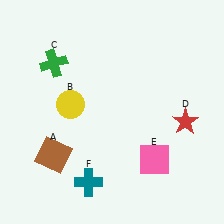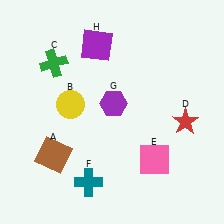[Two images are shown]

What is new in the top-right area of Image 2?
A purple hexagon (G) was added in the top-right area of Image 2.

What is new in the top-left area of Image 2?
A purple square (H) was added in the top-left area of Image 2.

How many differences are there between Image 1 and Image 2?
There are 2 differences between the two images.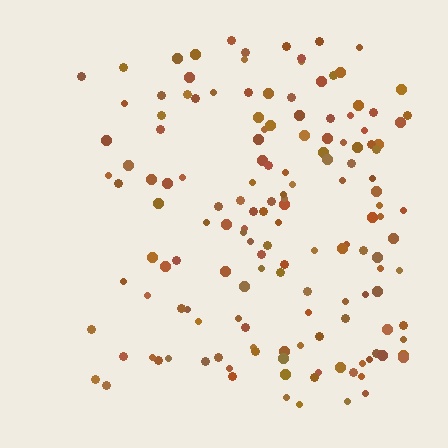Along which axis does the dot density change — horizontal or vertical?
Horizontal.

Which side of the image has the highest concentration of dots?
The right.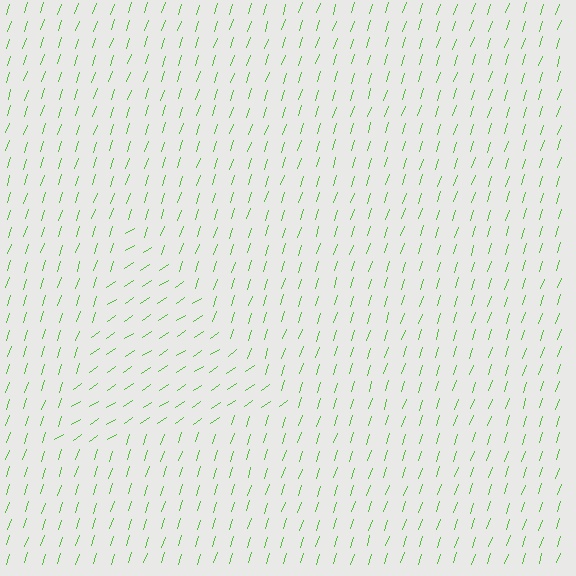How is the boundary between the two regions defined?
The boundary is defined purely by a change in line orientation (approximately 38 degrees difference). All lines are the same color and thickness.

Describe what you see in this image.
The image is filled with small lime line segments. A triangle region in the image has lines oriented differently from the surrounding lines, creating a visible texture boundary.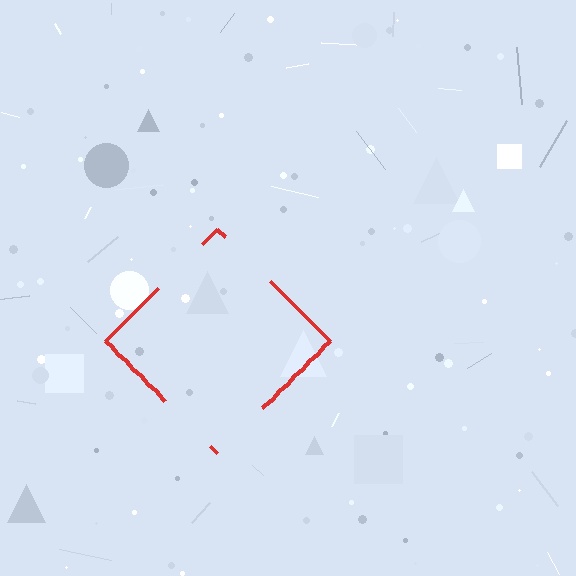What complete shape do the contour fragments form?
The contour fragments form a diamond.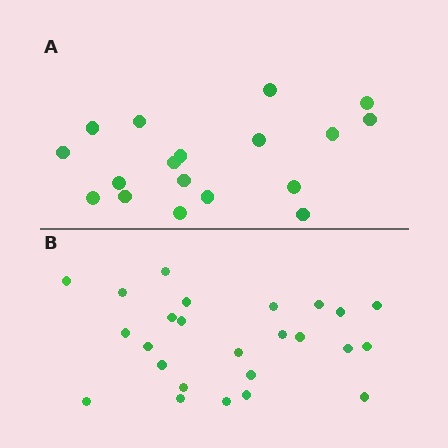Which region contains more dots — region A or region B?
Region B (the bottom region) has more dots.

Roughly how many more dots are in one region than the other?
Region B has roughly 8 or so more dots than region A.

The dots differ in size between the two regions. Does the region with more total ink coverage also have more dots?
No. Region A has more total ink coverage because its dots are larger, but region B actually contains more individual dots. Total area can be misleading — the number of items is what matters here.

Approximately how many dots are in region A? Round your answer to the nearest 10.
About 20 dots. (The exact count is 18, which rounds to 20.)